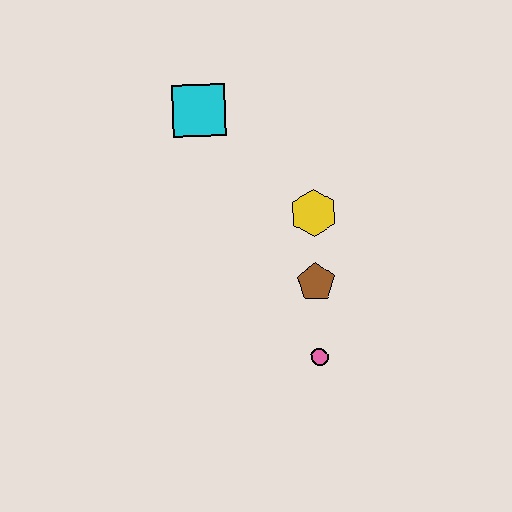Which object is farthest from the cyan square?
The pink circle is farthest from the cyan square.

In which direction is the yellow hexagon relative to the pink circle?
The yellow hexagon is above the pink circle.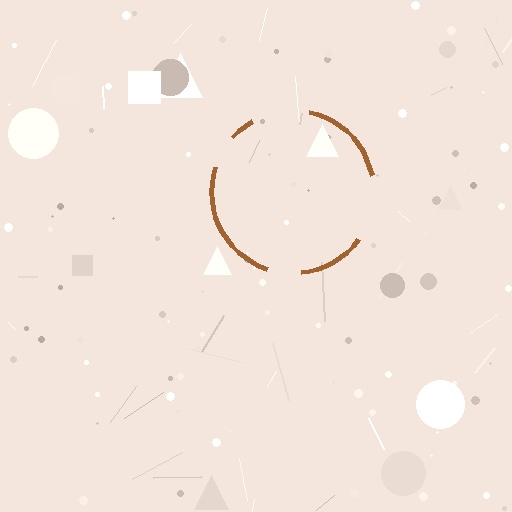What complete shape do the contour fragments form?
The contour fragments form a circle.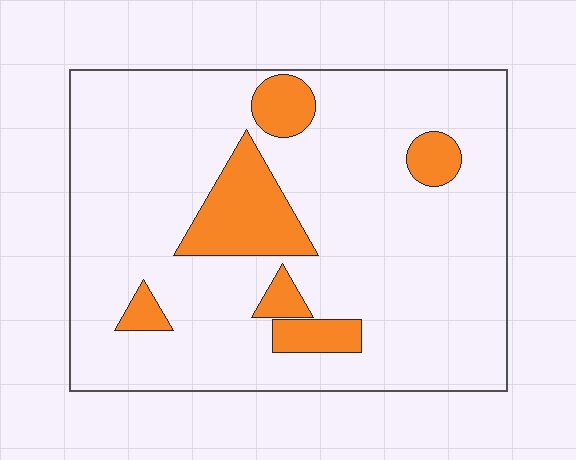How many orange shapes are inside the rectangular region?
6.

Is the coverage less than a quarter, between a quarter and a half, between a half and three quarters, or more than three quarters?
Less than a quarter.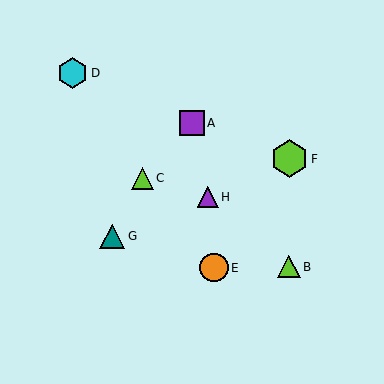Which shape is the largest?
The lime hexagon (labeled F) is the largest.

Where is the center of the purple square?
The center of the purple square is at (192, 123).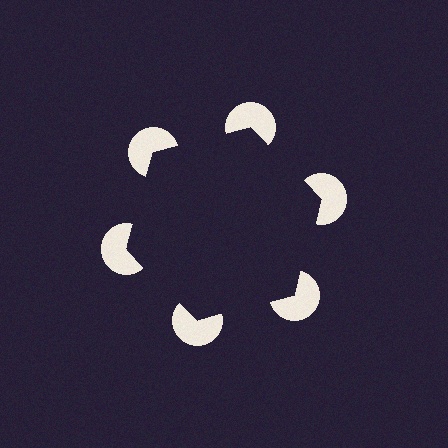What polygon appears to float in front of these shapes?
An illusory hexagon — its edges are inferred from the aligned wedge cuts in the pac-man discs, not physically drawn.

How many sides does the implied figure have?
6 sides.